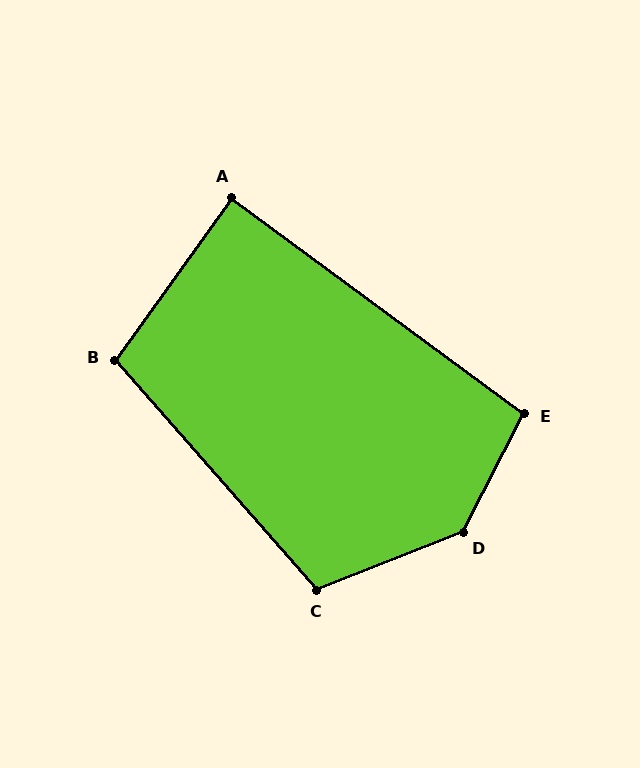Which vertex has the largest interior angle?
D, at approximately 139 degrees.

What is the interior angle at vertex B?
Approximately 103 degrees (obtuse).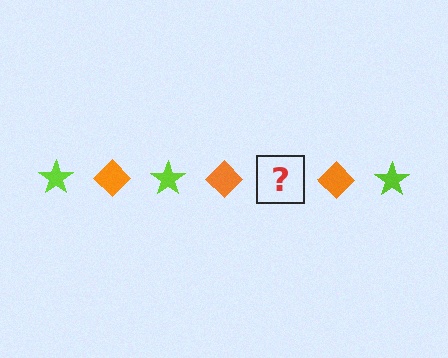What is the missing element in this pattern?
The missing element is a lime star.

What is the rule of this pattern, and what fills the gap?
The rule is that the pattern alternates between lime star and orange diamond. The gap should be filled with a lime star.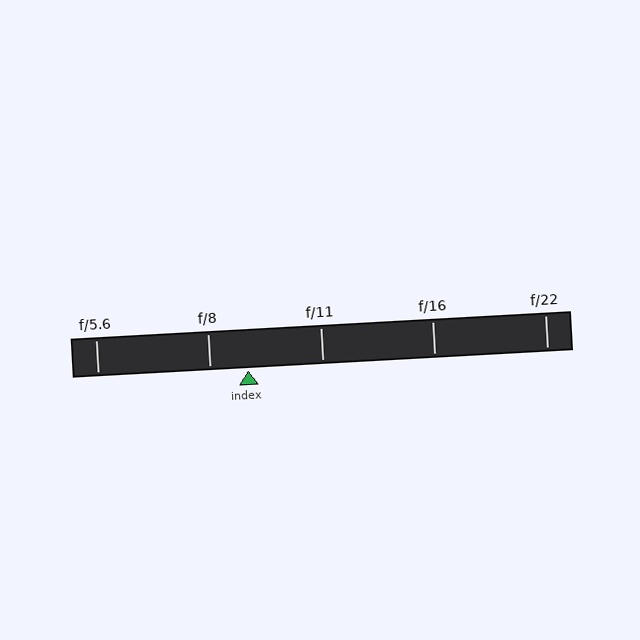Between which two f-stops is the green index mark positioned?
The index mark is between f/8 and f/11.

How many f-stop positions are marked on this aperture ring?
There are 5 f-stop positions marked.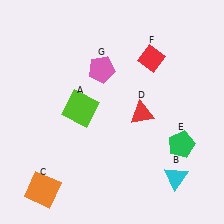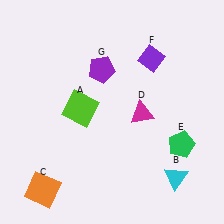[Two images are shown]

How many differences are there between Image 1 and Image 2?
There are 3 differences between the two images.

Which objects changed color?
D changed from red to magenta. F changed from red to purple. G changed from pink to purple.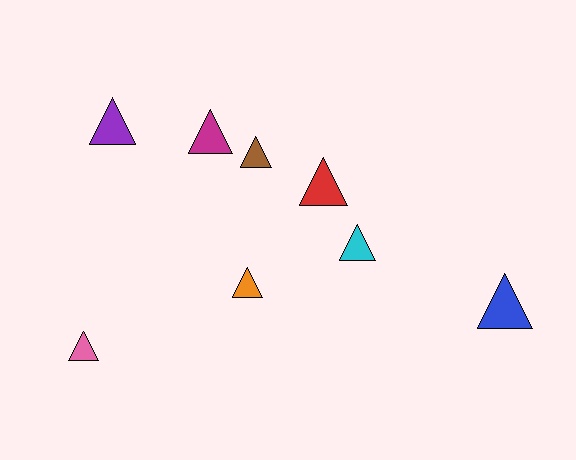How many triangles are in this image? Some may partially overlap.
There are 8 triangles.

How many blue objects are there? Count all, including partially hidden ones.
There is 1 blue object.